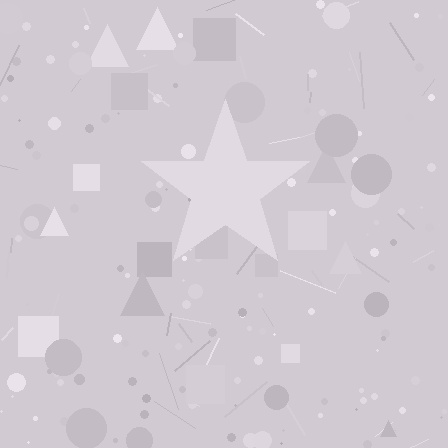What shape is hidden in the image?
A star is hidden in the image.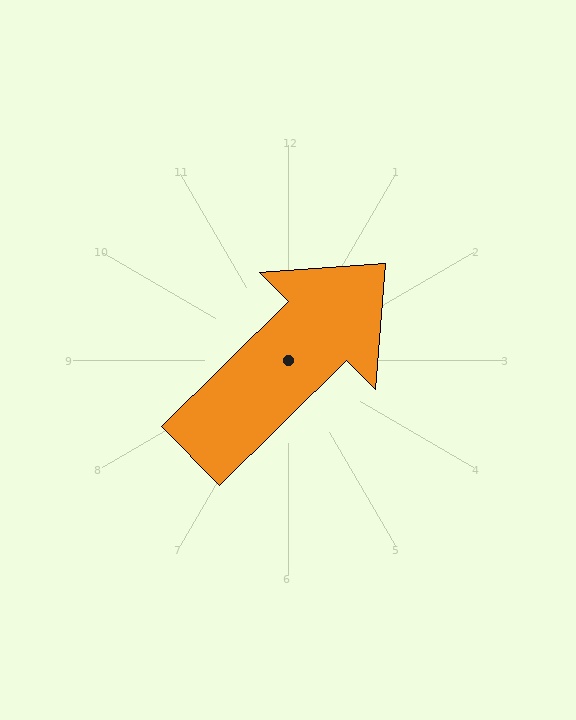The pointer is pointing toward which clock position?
Roughly 2 o'clock.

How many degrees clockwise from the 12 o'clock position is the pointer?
Approximately 45 degrees.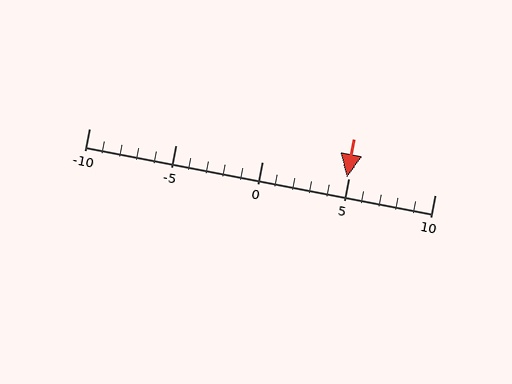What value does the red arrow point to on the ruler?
The red arrow points to approximately 5.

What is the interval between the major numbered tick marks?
The major tick marks are spaced 5 units apart.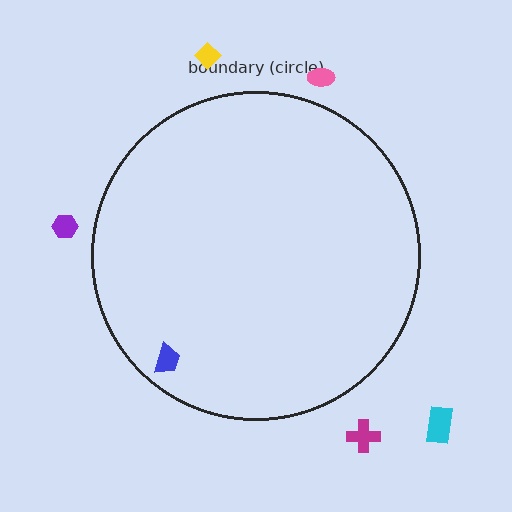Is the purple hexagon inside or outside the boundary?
Outside.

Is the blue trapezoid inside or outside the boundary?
Inside.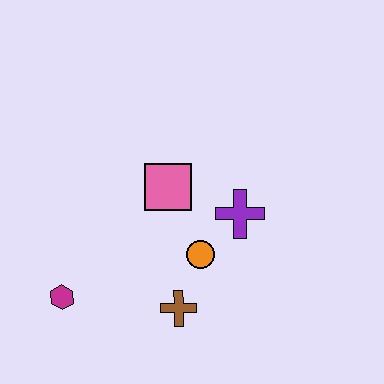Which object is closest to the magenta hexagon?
The brown cross is closest to the magenta hexagon.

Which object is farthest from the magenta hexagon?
The purple cross is farthest from the magenta hexagon.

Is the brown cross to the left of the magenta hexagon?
No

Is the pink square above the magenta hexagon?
Yes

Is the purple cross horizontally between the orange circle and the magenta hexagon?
No